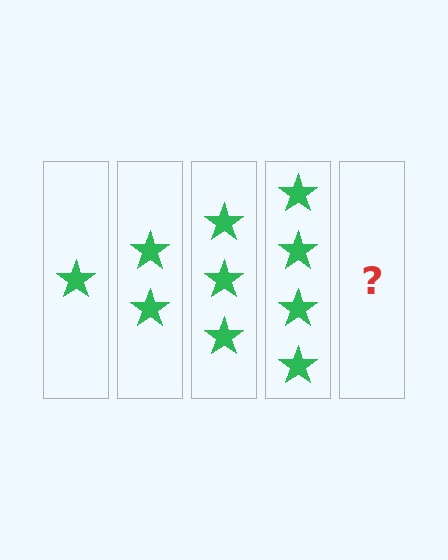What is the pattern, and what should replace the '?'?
The pattern is that each step adds one more star. The '?' should be 5 stars.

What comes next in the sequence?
The next element should be 5 stars.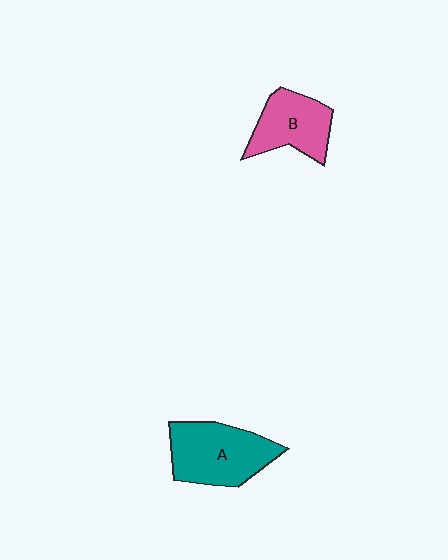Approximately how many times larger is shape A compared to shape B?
Approximately 1.3 times.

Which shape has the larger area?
Shape A (teal).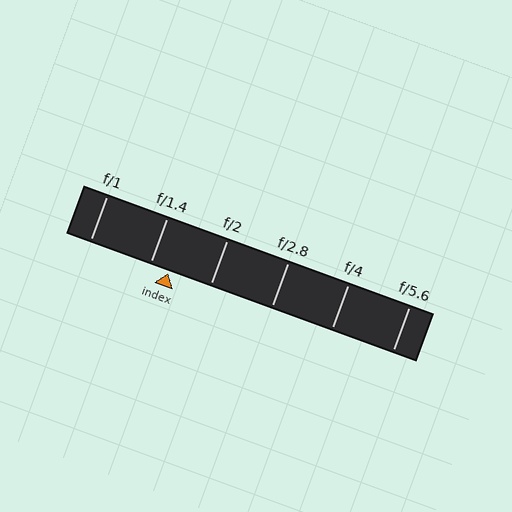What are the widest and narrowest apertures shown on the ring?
The widest aperture shown is f/1 and the narrowest is f/5.6.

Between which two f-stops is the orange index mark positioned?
The index mark is between f/1.4 and f/2.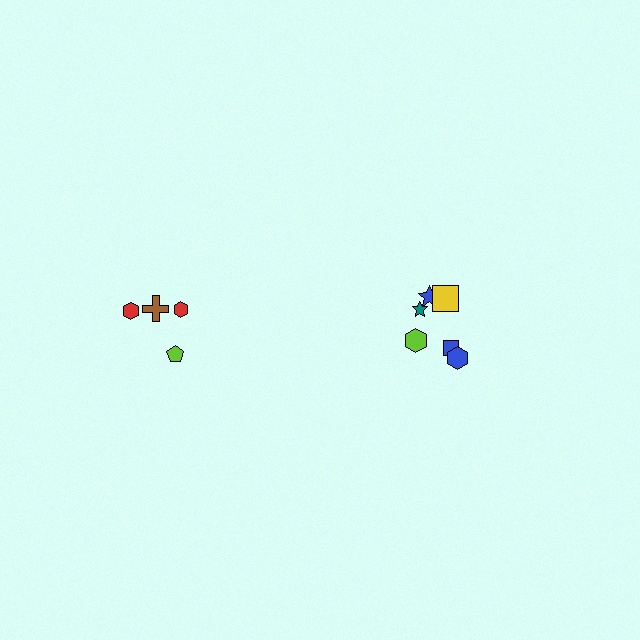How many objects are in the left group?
There are 4 objects.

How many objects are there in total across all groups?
There are 10 objects.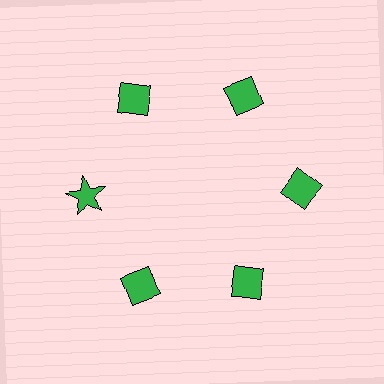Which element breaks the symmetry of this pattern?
The green star at roughly the 9 o'clock position breaks the symmetry. All other shapes are green diamonds.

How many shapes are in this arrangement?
There are 6 shapes arranged in a ring pattern.